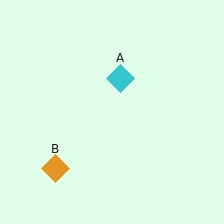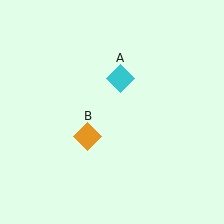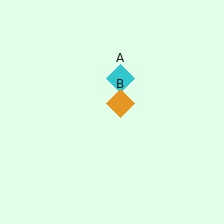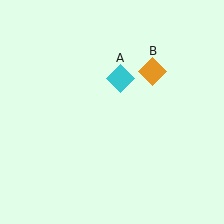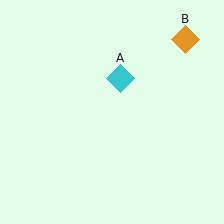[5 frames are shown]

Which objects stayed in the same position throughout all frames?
Cyan diamond (object A) remained stationary.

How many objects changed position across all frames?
1 object changed position: orange diamond (object B).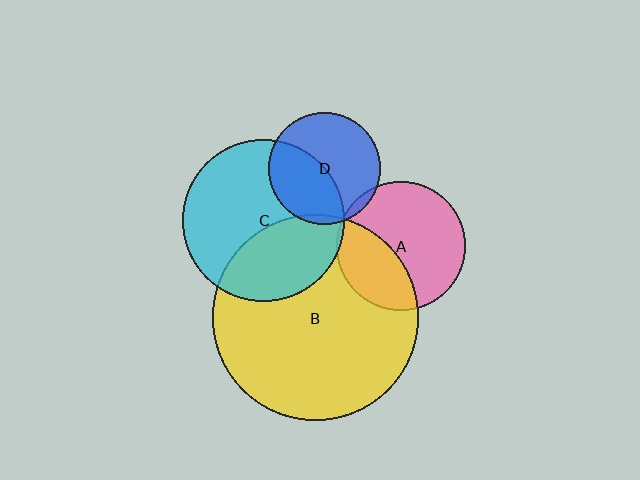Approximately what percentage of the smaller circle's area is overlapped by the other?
Approximately 5%.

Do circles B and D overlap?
Yes.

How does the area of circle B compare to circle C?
Approximately 1.6 times.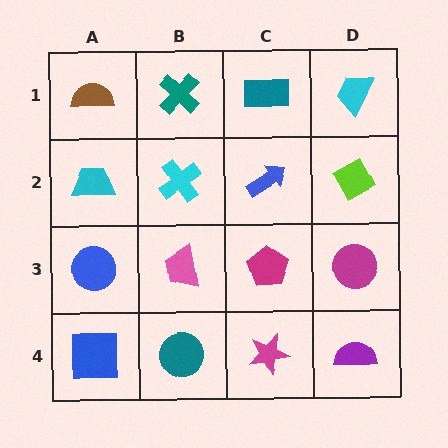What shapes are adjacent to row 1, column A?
A cyan trapezoid (row 2, column A), a teal cross (row 1, column B).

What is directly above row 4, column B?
A pink trapezoid.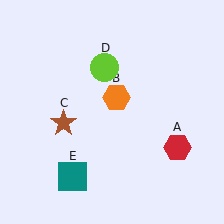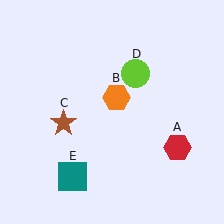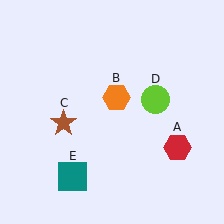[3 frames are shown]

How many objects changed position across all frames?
1 object changed position: lime circle (object D).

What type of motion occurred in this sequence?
The lime circle (object D) rotated clockwise around the center of the scene.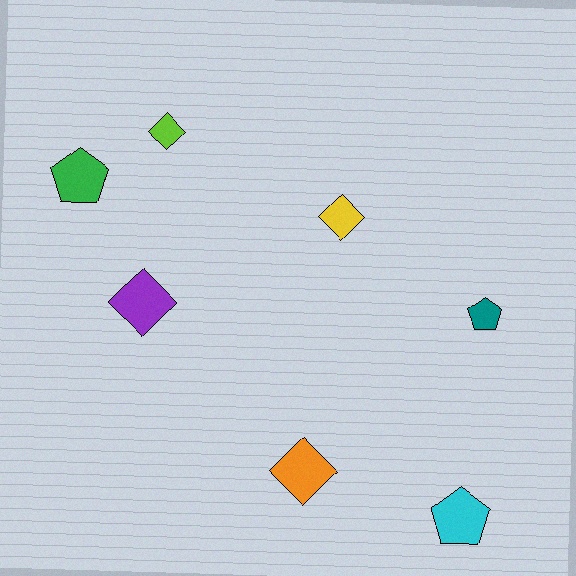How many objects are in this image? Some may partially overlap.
There are 7 objects.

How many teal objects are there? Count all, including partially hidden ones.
There is 1 teal object.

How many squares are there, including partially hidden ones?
There are no squares.